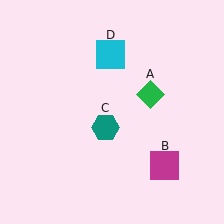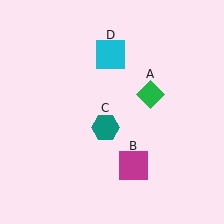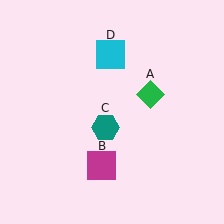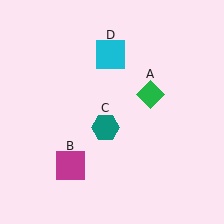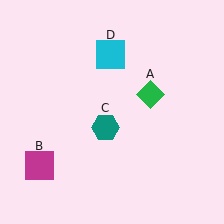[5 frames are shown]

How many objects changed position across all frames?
1 object changed position: magenta square (object B).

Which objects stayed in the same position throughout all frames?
Green diamond (object A) and teal hexagon (object C) and cyan square (object D) remained stationary.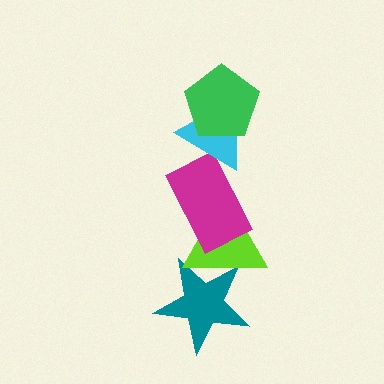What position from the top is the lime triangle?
The lime triangle is 4th from the top.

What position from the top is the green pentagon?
The green pentagon is 1st from the top.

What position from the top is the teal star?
The teal star is 5th from the top.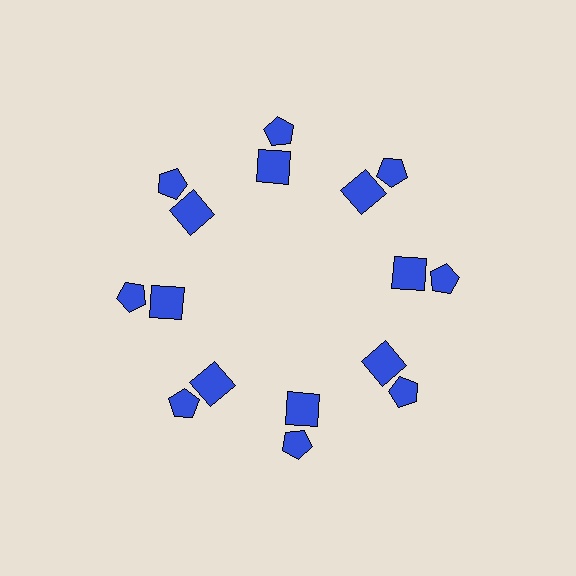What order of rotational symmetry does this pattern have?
This pattern has 8-fold rotational symmetry.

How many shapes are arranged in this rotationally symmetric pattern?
There are 16 shapes, arranged in 8 groups of 2.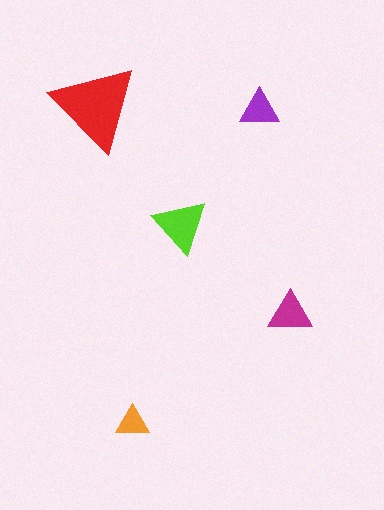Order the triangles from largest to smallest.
the red one, the lime one, the magenta one, the purple one, the orange one.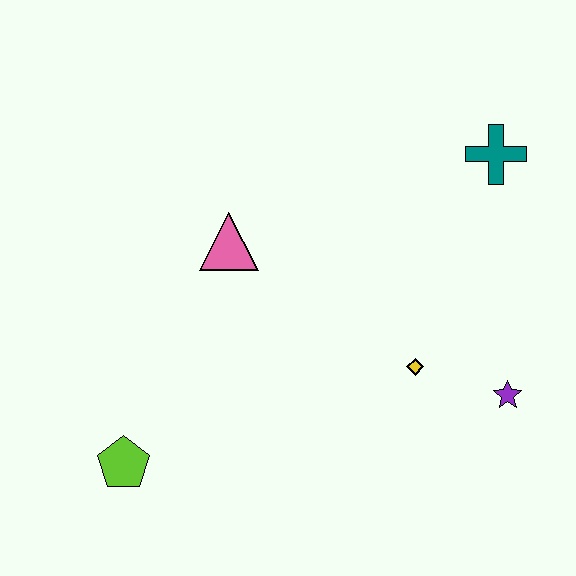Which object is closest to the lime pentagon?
The pink triangle is closest to the lime pentagon.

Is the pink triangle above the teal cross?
No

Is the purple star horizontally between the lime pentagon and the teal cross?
No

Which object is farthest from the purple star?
The lime pentagon is farthest from the purple star.